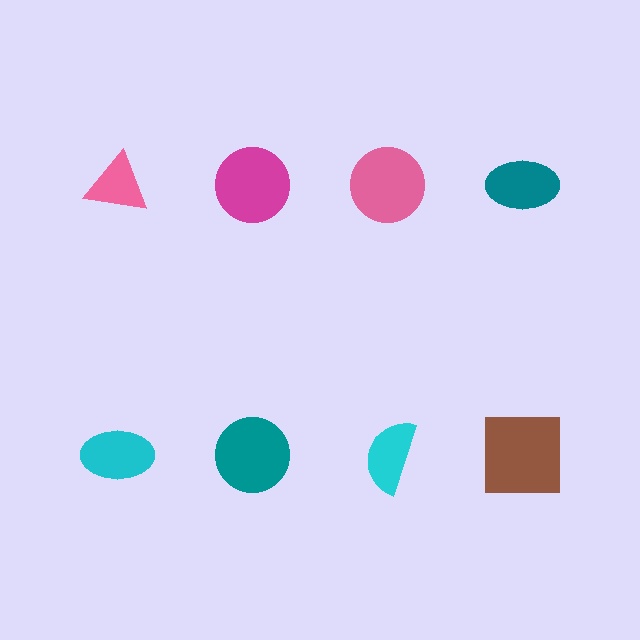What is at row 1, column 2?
A magenta circle.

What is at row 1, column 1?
A pink triangle.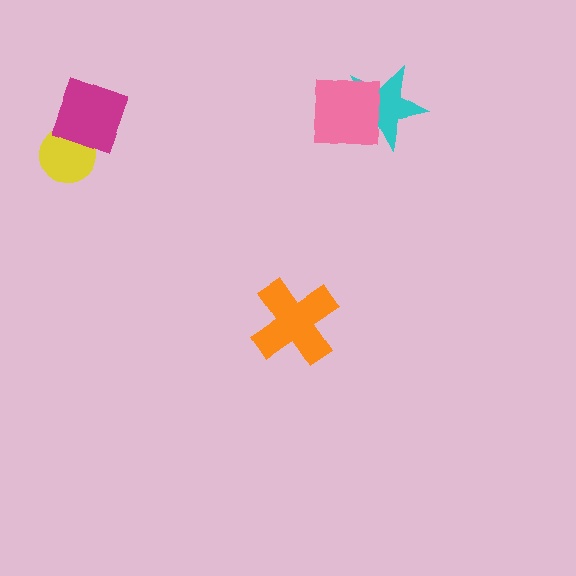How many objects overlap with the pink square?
1 object overlaps with the pink square.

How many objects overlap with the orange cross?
0 objects overlap with the orange cross.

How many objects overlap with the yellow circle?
1 object overlaps with the yellow circle.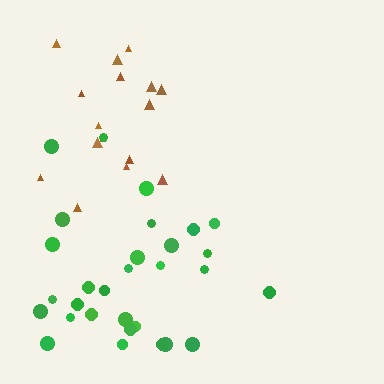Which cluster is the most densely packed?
Green.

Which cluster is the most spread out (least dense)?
Brown.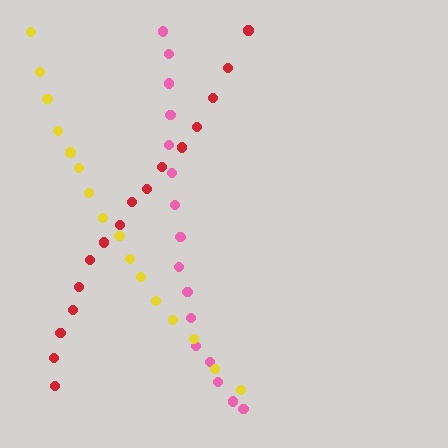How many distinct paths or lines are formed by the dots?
There are 3 distinct paths.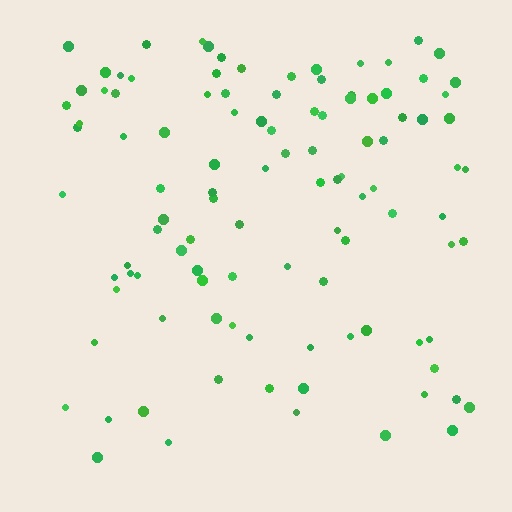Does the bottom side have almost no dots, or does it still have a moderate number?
Still a moderate number, just noticeably fewer than the top.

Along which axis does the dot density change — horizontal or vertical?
Vertical.